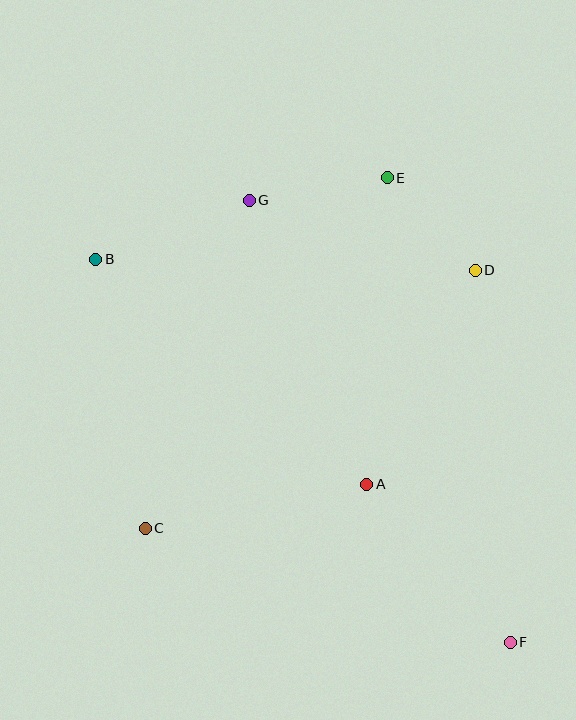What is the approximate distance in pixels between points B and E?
The distance between B and E is approximately 303 pixels.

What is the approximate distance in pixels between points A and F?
The distance between A and F is approximately 213 pixels.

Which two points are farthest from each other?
Points B and F are farthest from each other.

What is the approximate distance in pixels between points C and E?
The distance between C and E is approximately 426 pixels.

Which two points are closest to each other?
Points D and E are closest to each other.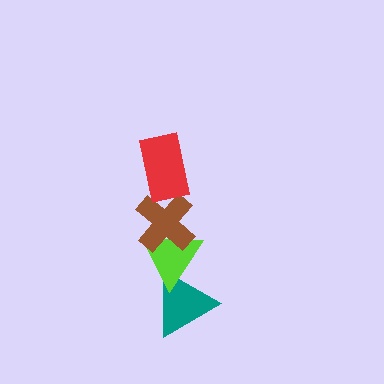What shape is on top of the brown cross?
The red rectangle is on top of the brown cross.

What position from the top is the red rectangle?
The red rectangle is 1st from the top.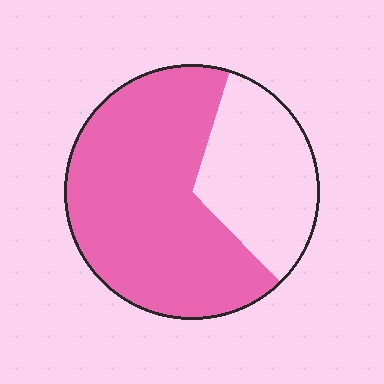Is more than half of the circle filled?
Yes.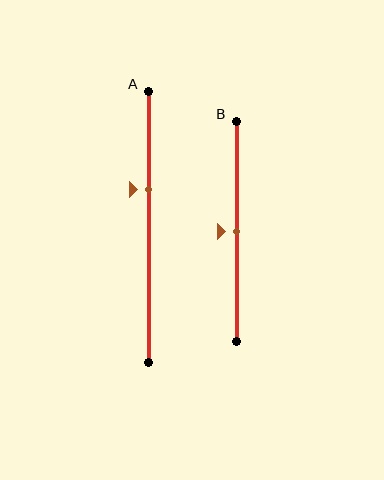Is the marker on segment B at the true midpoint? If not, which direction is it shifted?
Yes, the marker on segment B is at the true midpoint.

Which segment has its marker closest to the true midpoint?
Segment B has its marker closest to the true midpoint.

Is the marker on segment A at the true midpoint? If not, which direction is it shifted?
No, the marker on segment A is shifted upward by about 14% of the segment length.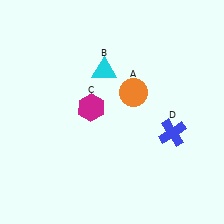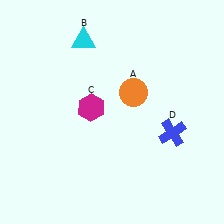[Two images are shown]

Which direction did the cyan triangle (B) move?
The cyan triangle (B) moved up.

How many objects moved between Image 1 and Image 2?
1 object moved between the two images.